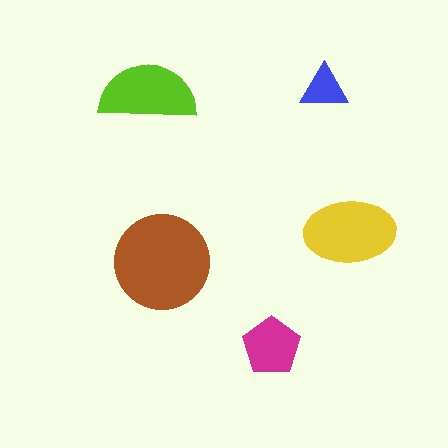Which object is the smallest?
The blue triangle.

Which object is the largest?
The brown circle.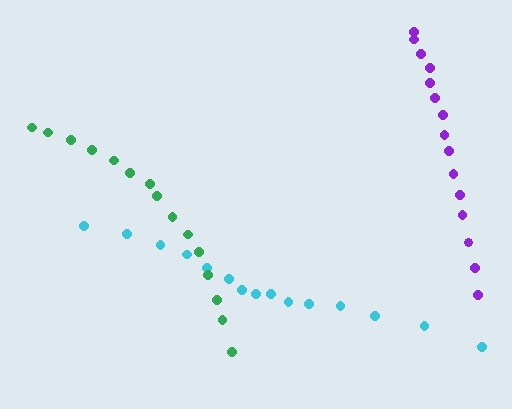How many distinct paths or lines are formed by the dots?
There are 3 distinct paths.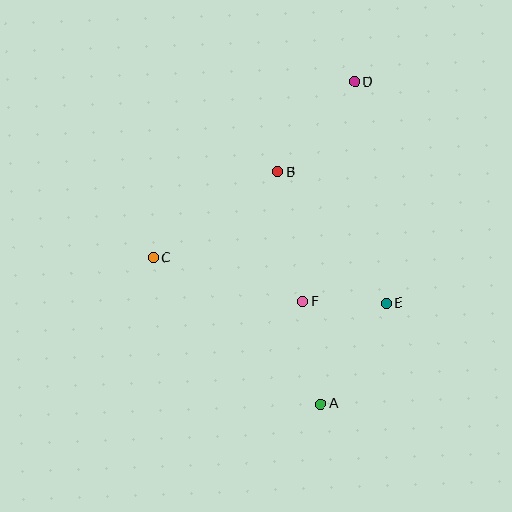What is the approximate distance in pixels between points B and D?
The distance between B and D is approximately 119 pixels.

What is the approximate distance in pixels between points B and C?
The distance between B and C is approximately 151 pixels.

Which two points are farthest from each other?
Points A and D are farthest from each other.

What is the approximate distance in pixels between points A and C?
The distance between A and C is approximately 222 pixels.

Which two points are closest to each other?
Points E and F are closest to each other.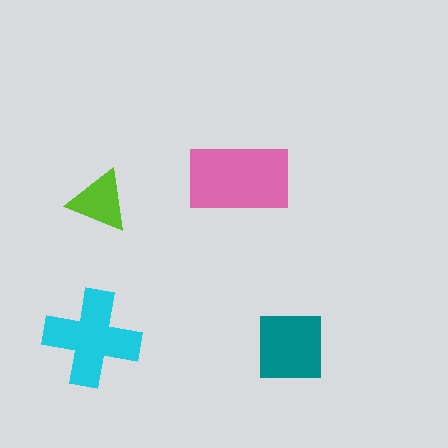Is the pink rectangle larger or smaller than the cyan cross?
Larger.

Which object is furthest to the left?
The cyan cross is leftmost.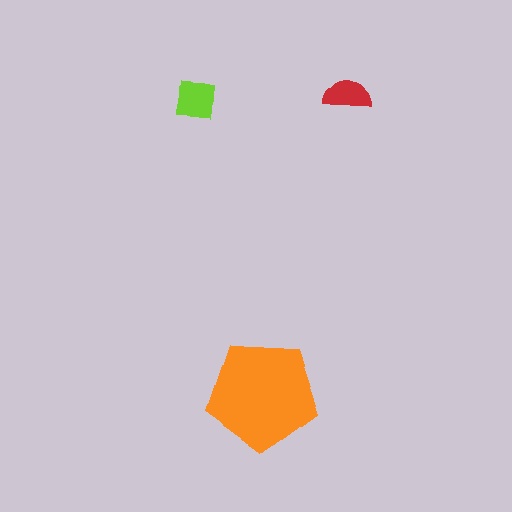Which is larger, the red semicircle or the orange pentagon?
The orange pentagon.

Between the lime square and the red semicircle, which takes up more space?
The lime square.